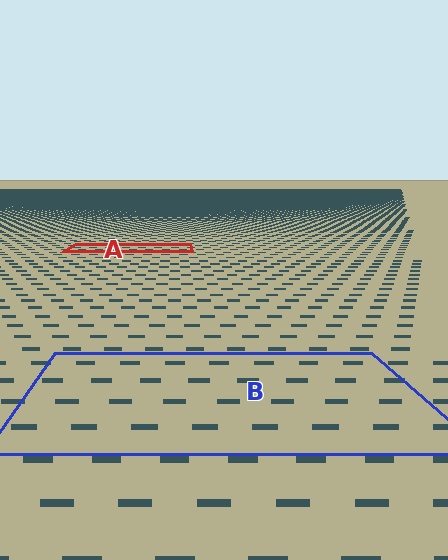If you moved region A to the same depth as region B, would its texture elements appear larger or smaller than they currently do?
They would appear larger. At a closer depth, the same texture elements are projected at a bigger on-screen size.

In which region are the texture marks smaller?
The texture marks are smaller in region A, because it is farther away.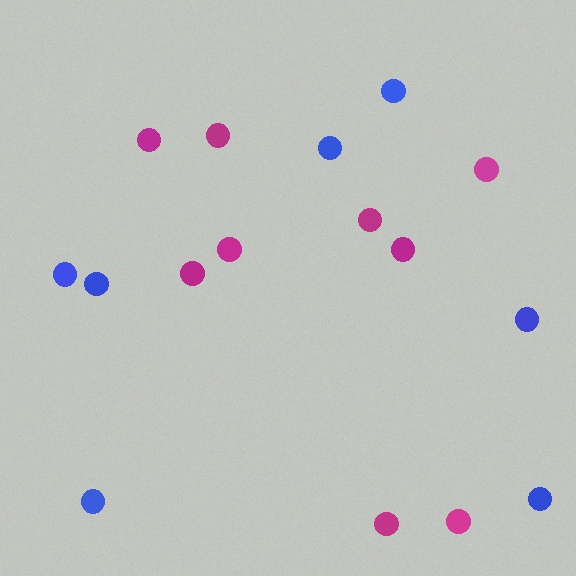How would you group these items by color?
There are 2 groups: one group of magenta circles (9) and one group of blue circles (7).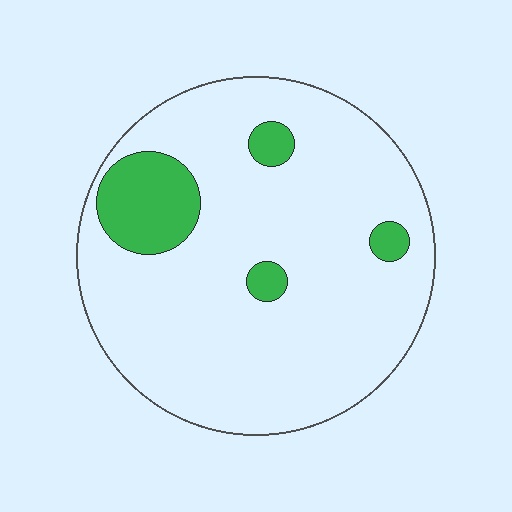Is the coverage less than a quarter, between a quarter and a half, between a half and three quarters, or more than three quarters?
Less than a quarter.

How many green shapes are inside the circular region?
4.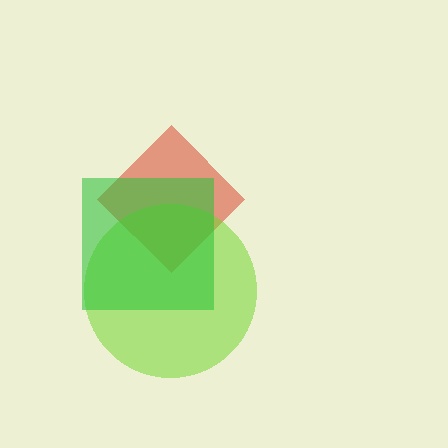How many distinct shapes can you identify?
There are 3 distinct shapes: a red diamond, a lime circle, a green square.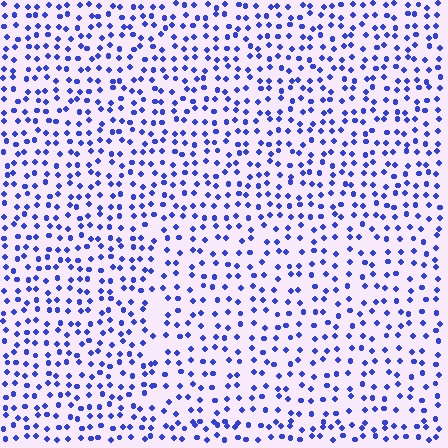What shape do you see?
I see a rectangle.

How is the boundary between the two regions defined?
The boundary is defined by a change in element density (approximately 1.4x ratio). All elements are the same color, size, and shape.